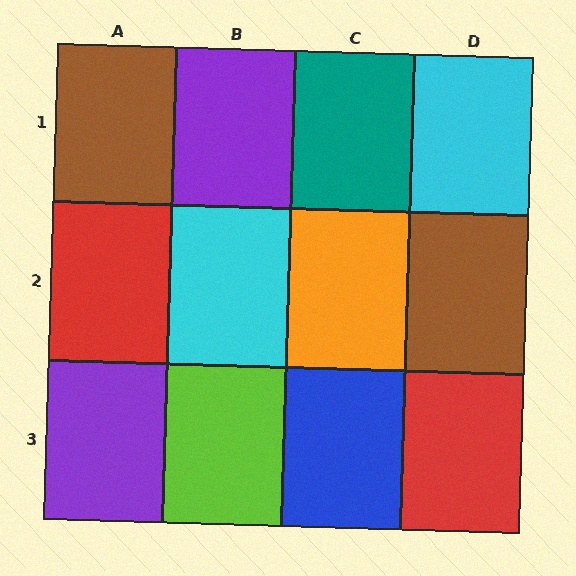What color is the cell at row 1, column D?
Cyan.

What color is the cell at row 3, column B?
Lime.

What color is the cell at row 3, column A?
Purple.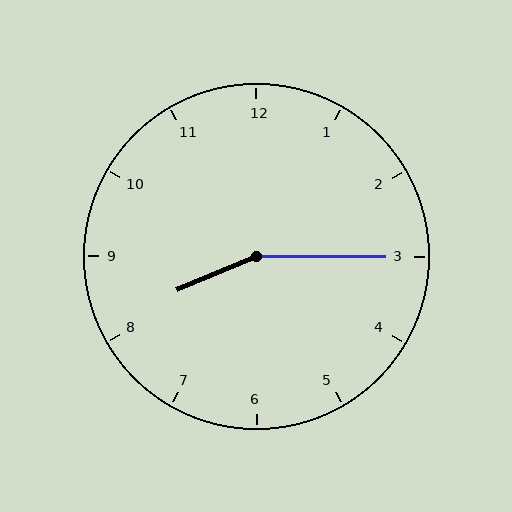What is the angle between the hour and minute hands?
Approximately 158 degrees.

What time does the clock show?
8:15.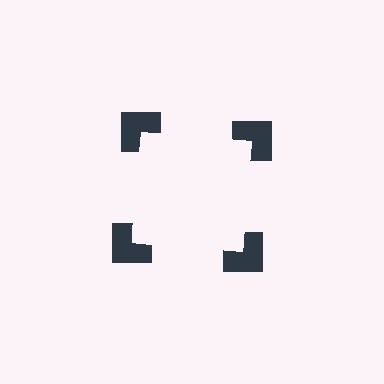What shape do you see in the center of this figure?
An illusory square — its edges are inferred from the aligned wedge cuts in the notched squares, not physically drawn.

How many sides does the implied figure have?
4 sides.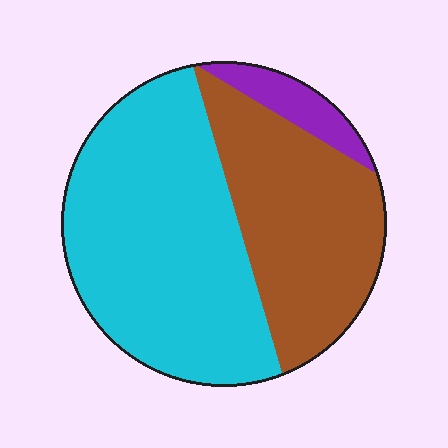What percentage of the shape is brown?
Brown takes up about three eighths (3/8) of the shape.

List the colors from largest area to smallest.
From largest to smallest: cyan, brown, purple.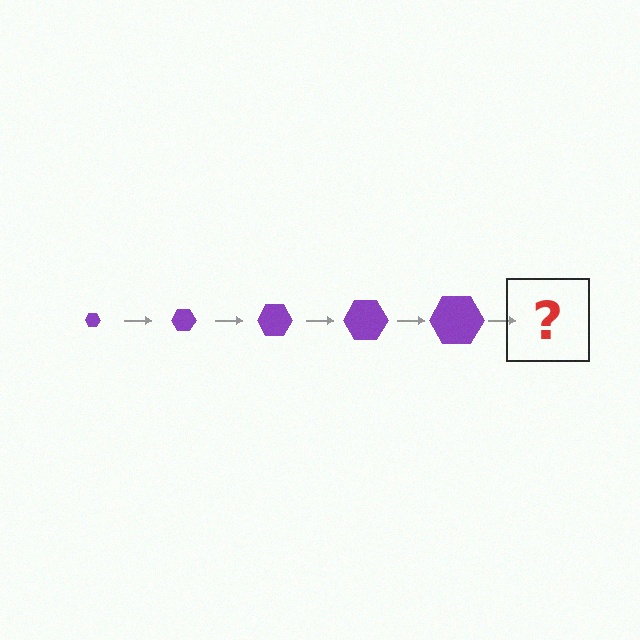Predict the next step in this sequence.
The next step is a purple hexagon, larger than the previous one.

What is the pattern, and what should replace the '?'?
The pattern is that the hexagon gets progressively larger each step. The '?' should be a purple hexagon, larger than the previous one.